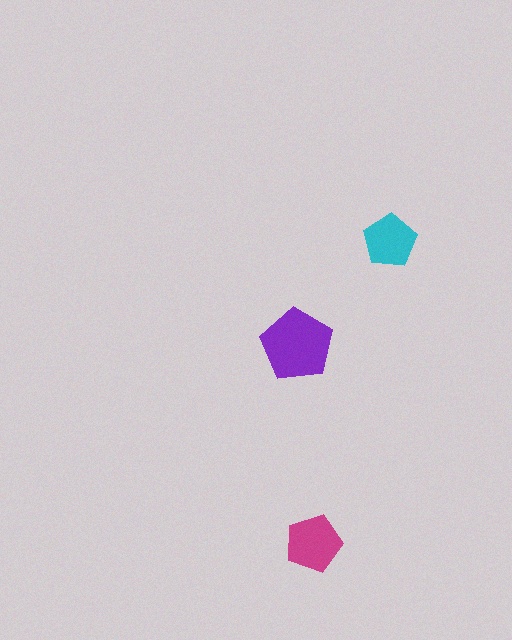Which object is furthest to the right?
The cyan pentagon is rightmost.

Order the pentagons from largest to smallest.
the purple one, the magenta one, the cyan one.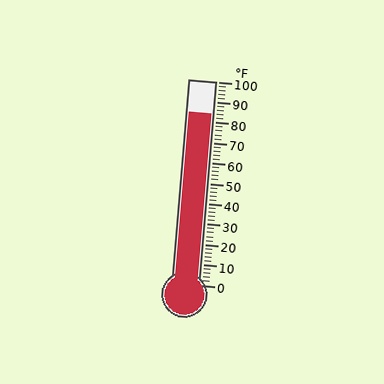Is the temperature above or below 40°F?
The temperature is above 40°F.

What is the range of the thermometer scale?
The thermometer scale ranges from 0°F to 100°F.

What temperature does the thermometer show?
The thermometer shows approximately 84°F.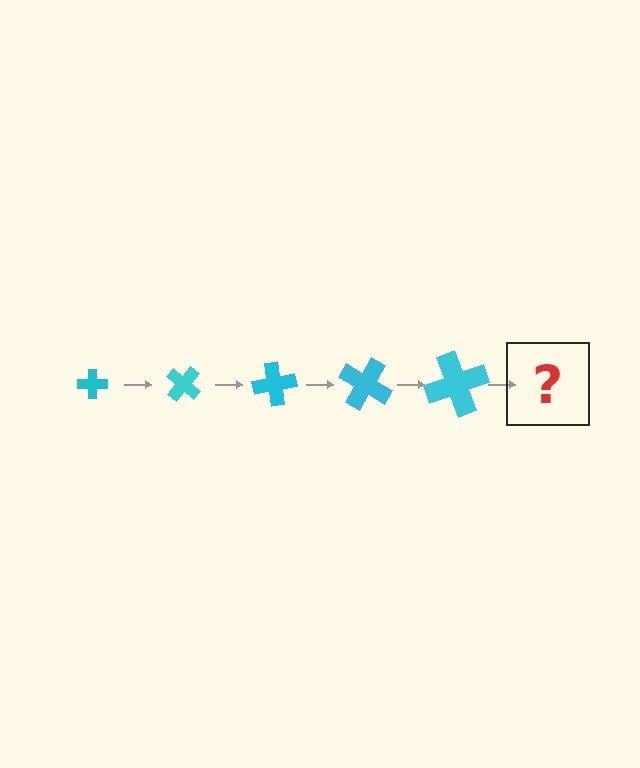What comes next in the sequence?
The next element should be a cross, larger than the previous one and rotated 200 degrees from the start.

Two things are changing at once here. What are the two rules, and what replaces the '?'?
The two rules are that the cross grows larger each step and it rotates 40 degrees each step. The '?' should be a cross, larger than the previous one and rotated 200 degrees from the start.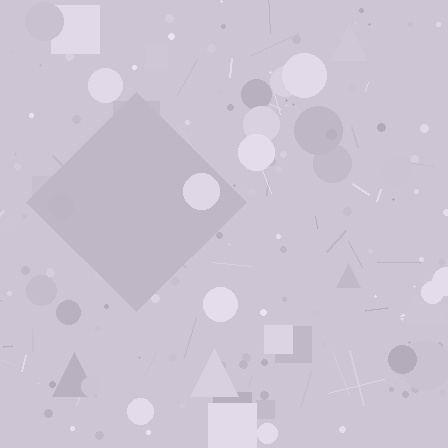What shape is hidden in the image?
A diamond is hidden in the image.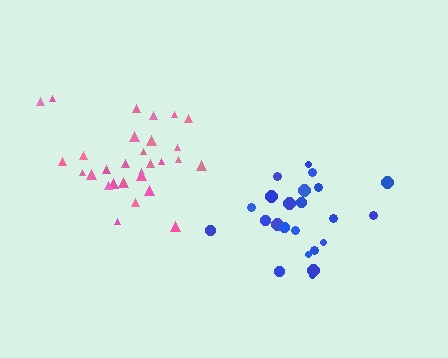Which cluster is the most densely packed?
Blue.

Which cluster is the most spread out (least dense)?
Pink.